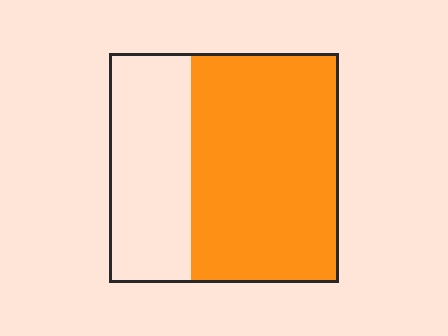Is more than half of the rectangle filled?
Yes.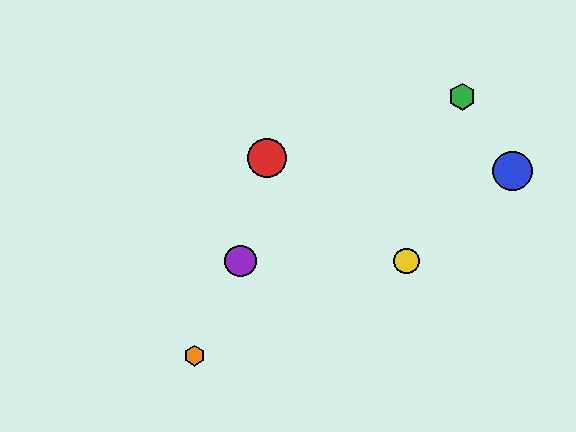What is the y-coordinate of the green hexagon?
The green hexagon is at y≈97.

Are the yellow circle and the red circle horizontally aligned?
No, the yellow circle is at y≈261 and the red circle is at y≈158.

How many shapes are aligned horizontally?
2 shapes (the yellow circle, the purple circle) are aligned horizontally.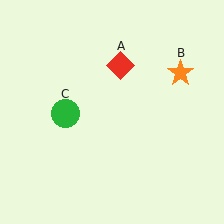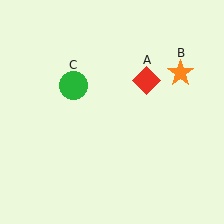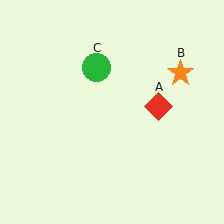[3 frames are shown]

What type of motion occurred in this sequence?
The red diamond (object A), green circle (object C) rotated clockwise around the center of the scene.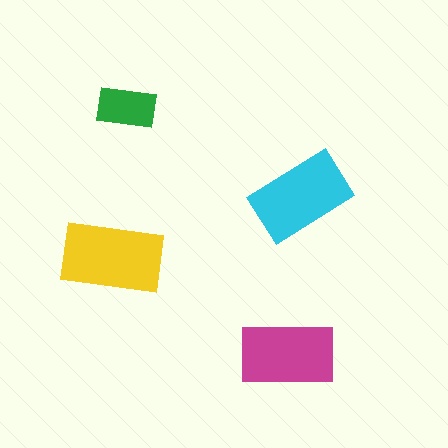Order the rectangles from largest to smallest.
the yellow one, the cyan one, the magenta one, the green one.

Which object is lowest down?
The magenta rectangle is bottommost.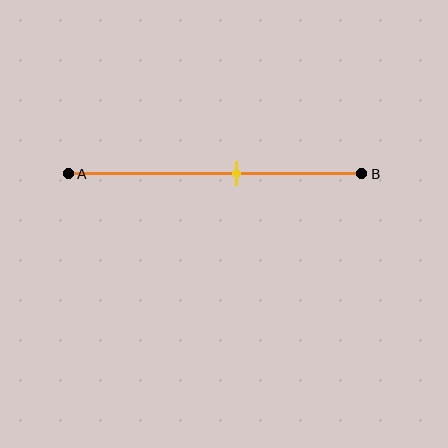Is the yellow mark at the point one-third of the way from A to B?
No, the mark is at about 55% from A, not at the 33% one-third point.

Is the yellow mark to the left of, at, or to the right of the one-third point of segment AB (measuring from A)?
The yellow mark is to the right of the one-third point of segment AB.